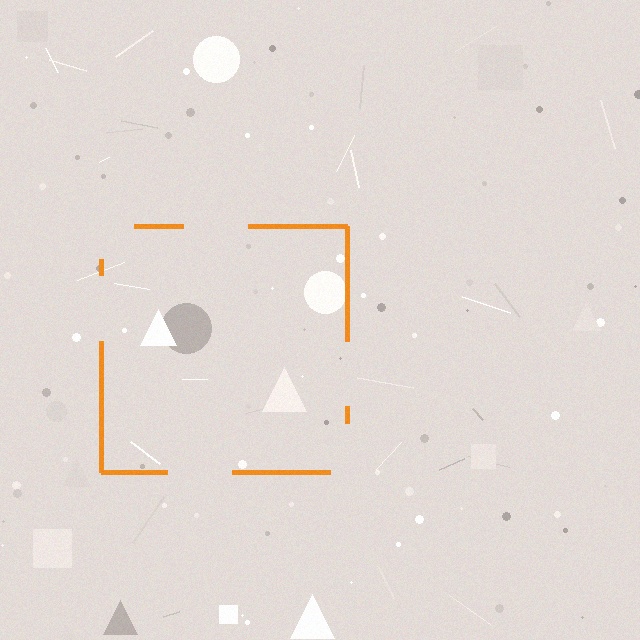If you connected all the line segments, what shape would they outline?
They would outline a square.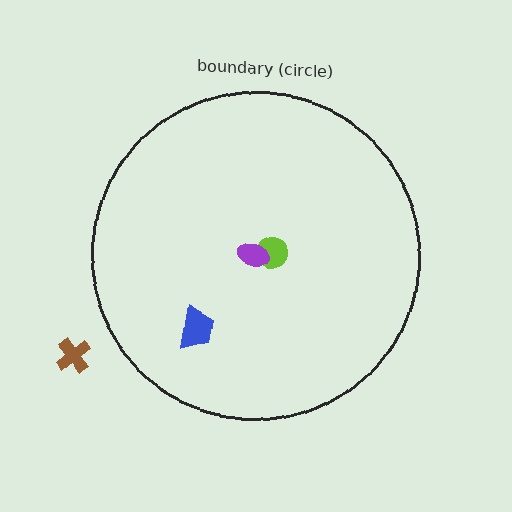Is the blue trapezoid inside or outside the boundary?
Inside.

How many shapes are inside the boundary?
3 inside, 1 outside.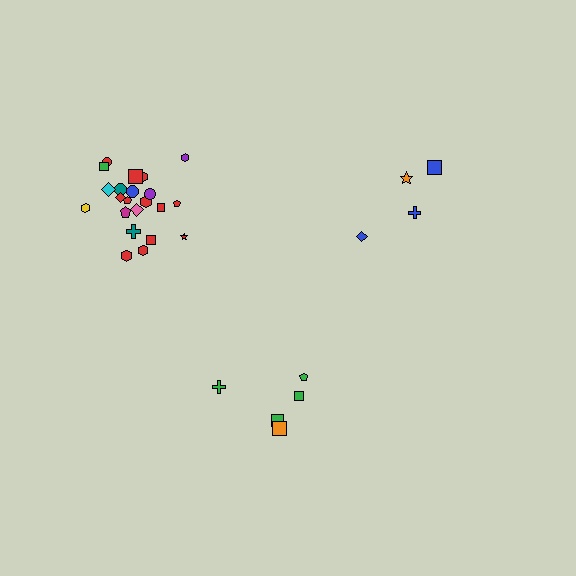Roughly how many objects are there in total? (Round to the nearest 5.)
Roughly 30 objects in total.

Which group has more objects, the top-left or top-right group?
The top-left group.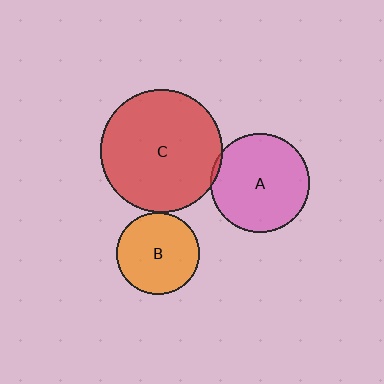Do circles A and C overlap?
Yes.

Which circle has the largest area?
Circle C (red).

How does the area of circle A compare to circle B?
Approximately 1.5 times.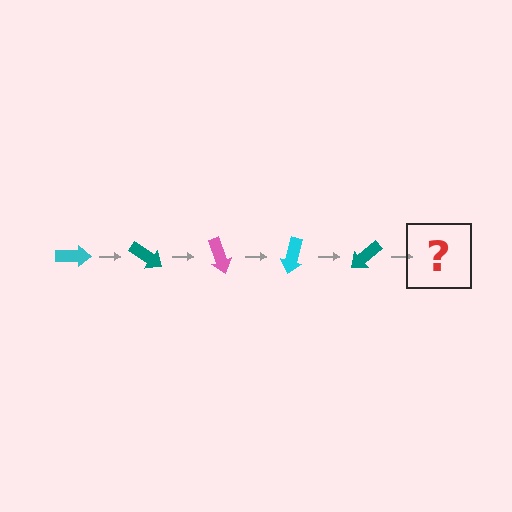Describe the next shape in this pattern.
It should be a pink arrow, rotated 175 degrees from the start.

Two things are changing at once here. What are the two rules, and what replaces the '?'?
The two rules are that it rotates 35 degrees each step and the color cycles through cyan, teal, and pink. The '?' should be a pink arrow, rotated 175 degrees from the start.